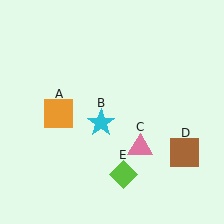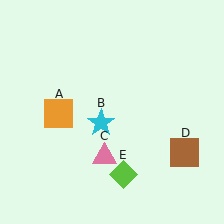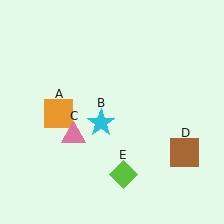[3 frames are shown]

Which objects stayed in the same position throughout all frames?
Orange square (object A) and cyan star (object B) and brown square (object D) and lime diamond (object E) remained stationary.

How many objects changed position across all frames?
1 object changed position: pink triangle (object C).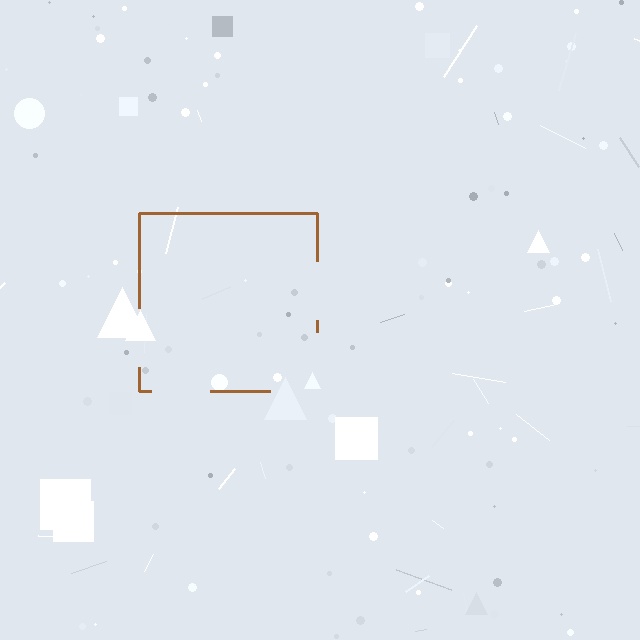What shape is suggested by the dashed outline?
The dashed outline suggests a square.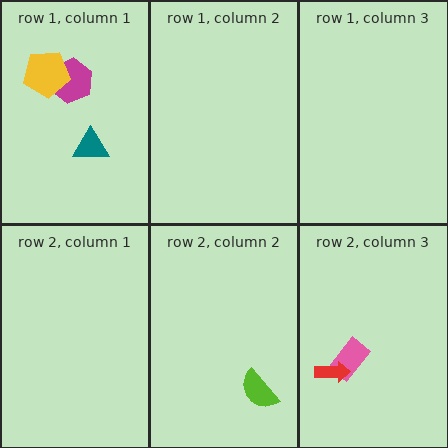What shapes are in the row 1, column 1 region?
The magenta hexagon, the teal triangle, the yellow pentagon.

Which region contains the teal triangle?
The row 1, column 1 region.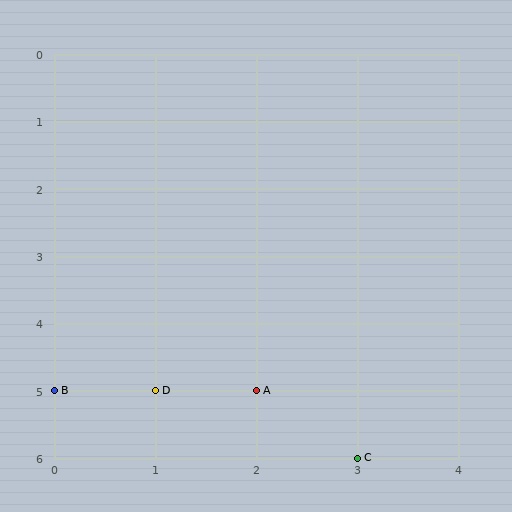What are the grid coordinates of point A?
Point A is at grid coordinates (2, 5).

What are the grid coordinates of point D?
Point D is at grid coordinates (1, 5).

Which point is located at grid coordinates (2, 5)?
Point A is at (2, 5).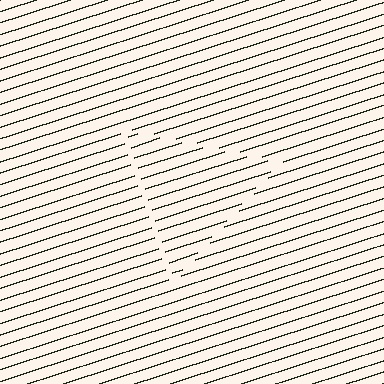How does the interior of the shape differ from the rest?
The interior of the shape contains the same grating, shifted by half a period — the contour is defined by the phase discontinuity where line-ends from the inner and outer gratings abut.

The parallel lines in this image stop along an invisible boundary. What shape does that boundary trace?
An illusory triangle. The interior of the shape contains the same grating, shifted by half a period — the contour is defined by the phase discontinuity where line-ends from the inner and outer gratings abut.